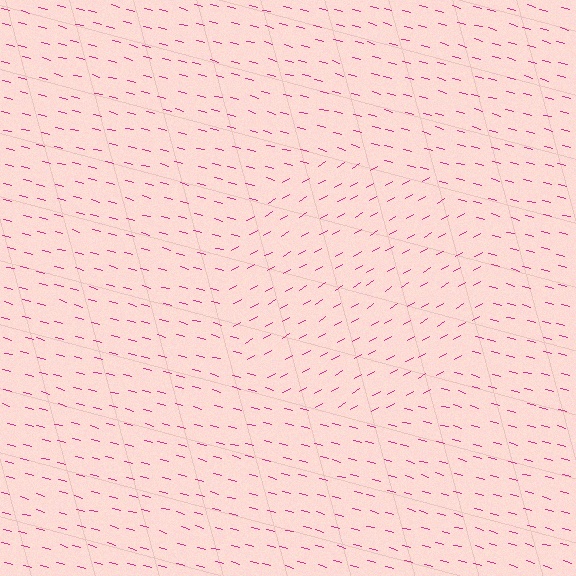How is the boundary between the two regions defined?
The boundary is defined purely by a change in line orientation (approximately 45 degrees difference). All lines are the same color and thickness.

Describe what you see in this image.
The image is filled with small magenta line segments. A circle region in the image has lines oriented differently from the surrounding lines, creating a visible texture boundary.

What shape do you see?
I see a circle.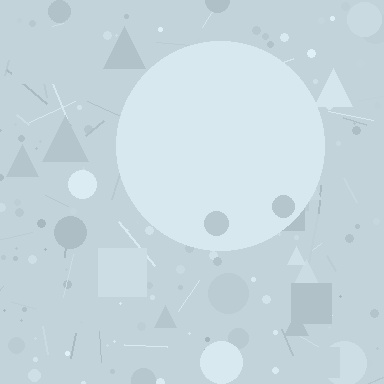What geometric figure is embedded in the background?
A circle is embedded in the background.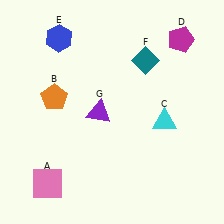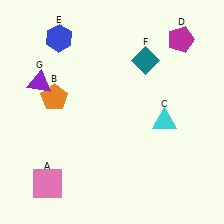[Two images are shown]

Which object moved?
The purple triangle (G) moved left.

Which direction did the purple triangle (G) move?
The purple triangle (G) moved left.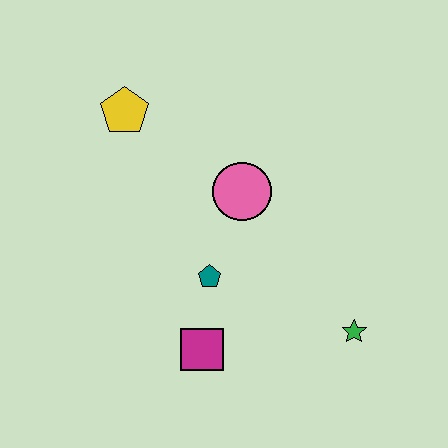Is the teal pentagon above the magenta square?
Yes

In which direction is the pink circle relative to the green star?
The pink circle is above the green star.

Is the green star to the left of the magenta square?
No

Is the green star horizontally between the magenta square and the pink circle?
No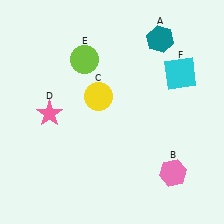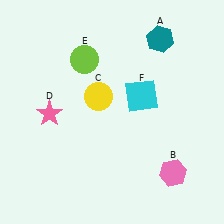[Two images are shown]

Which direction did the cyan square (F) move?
The cyan square (F) moved left.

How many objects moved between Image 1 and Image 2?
1 object moved between the two images.